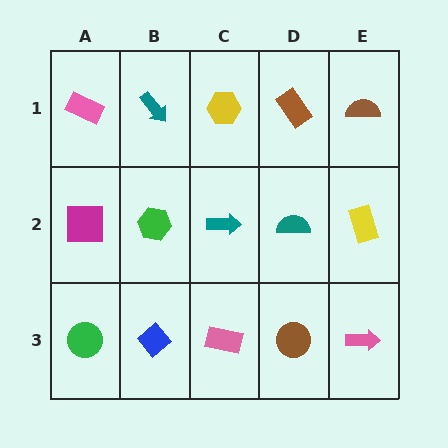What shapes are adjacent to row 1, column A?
A magenta square (row 2, column A), a teal arrow (row 1, column B).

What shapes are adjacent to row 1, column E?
A yellow rectangle (row 2, column E), a brown rectangle (row 1, column D).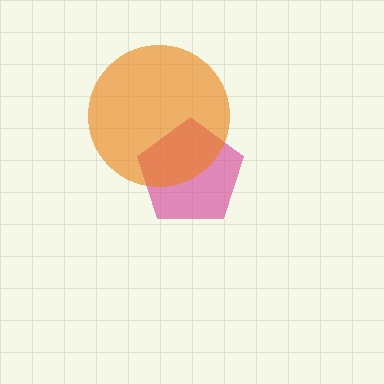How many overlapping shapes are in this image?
There are 2 overlapping shapes in the image.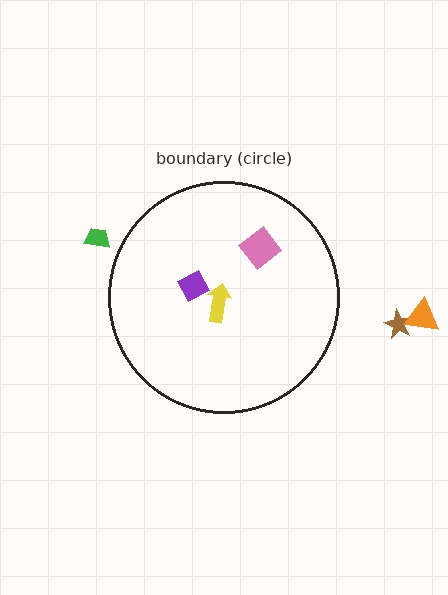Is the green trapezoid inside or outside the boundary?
Outside.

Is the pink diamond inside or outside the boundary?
Inside.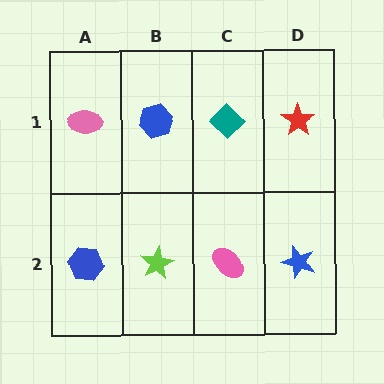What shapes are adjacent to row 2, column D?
A red star (row 1, column D), a pink ellipse (row 2, column C).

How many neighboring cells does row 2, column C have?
3.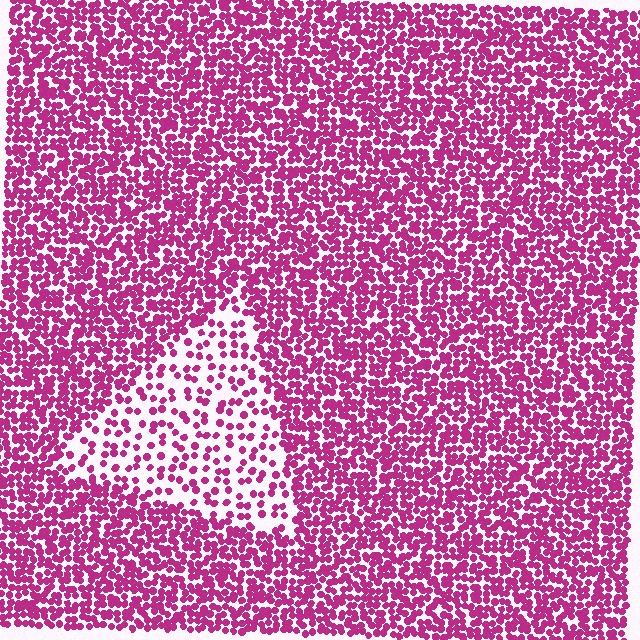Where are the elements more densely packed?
The elements are more densely packed outside the triangle boundary.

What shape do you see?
I see a triangle.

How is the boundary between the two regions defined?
The boundary is defined by a change in element density (approximately 2.5x ratio). All elements are the same color, size, and shape.